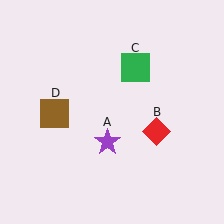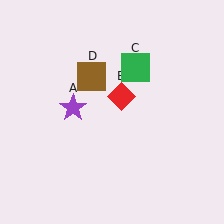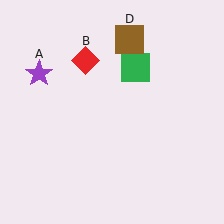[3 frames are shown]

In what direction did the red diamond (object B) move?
The red diamond (object B) moved up and to the left.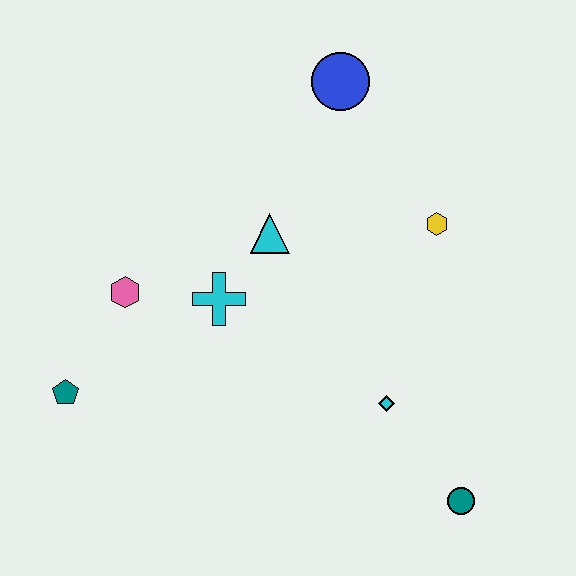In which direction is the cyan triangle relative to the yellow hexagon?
The cyan triangle is to the left of the yellow hexagon.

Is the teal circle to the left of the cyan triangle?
No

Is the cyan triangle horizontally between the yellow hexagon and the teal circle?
No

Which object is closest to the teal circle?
The cyan diamond is closest to the teal circle.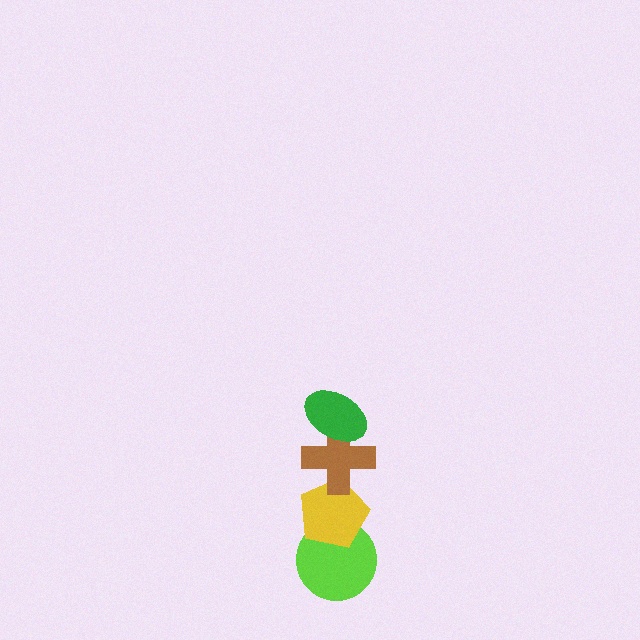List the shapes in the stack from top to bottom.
From top to bottom: the green ellipse, the brown cross, the yellow pentagon, the lime circle.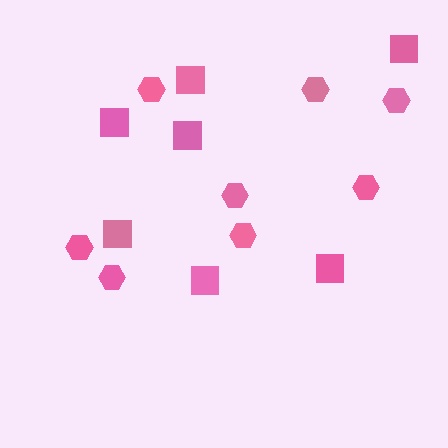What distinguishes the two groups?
There are 2 groups: one group of squares (7) and one group of hexagons (8).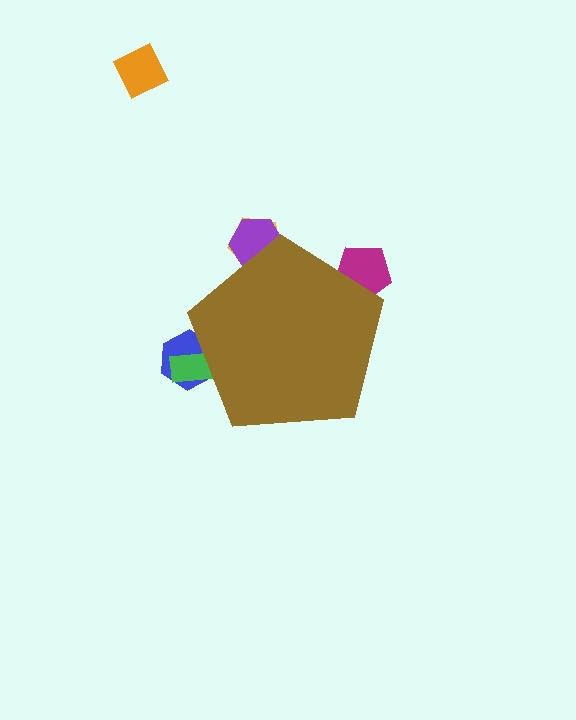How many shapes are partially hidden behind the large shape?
5 shapes are partially hidden.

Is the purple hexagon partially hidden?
Yes, the purple hexagon is partially hidden behind the brown pentagon.